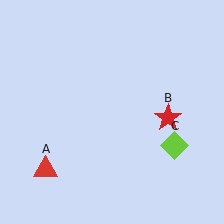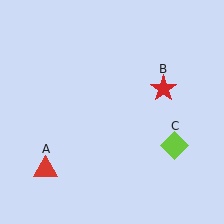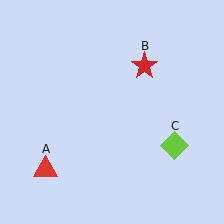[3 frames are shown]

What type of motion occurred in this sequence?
The red star (object B) rotated counterclockwise around the center of the scene.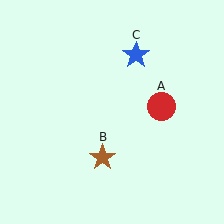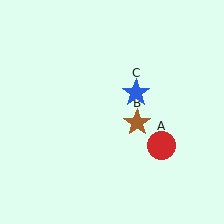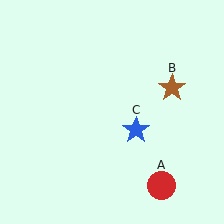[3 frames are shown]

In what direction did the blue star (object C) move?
The blue star (object C) moved down.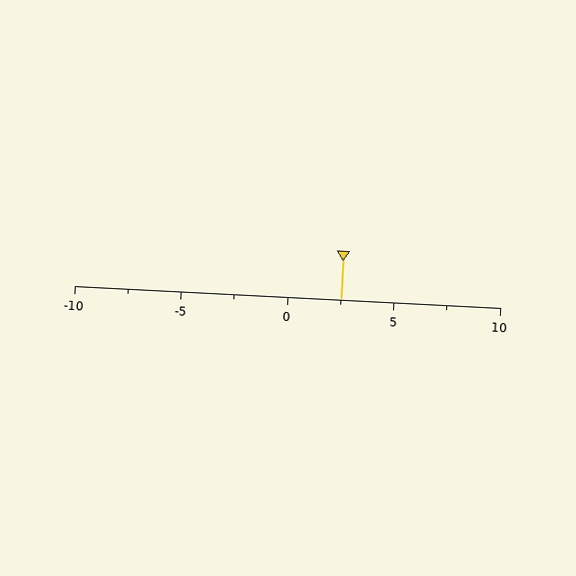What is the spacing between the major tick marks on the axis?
The major ticks are spaced 5 apart.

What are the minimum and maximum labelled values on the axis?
The axis runs from -10 to 10.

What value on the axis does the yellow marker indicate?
The marker indicates approximately 2.5.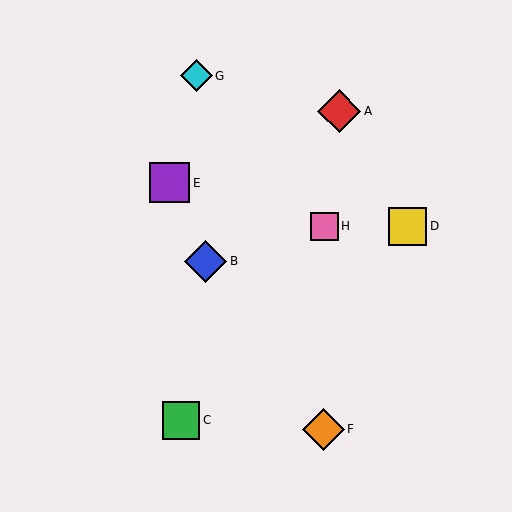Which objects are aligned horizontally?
Objects D, H are aligned horizontally.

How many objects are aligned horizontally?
2 objects (D, H) are aligned horizontally.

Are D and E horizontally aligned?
No, D is at y≈226 and E is at y≈183.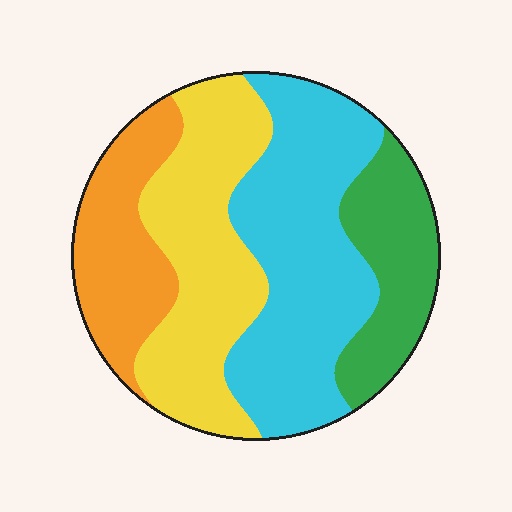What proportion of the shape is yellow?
Yellow takes up about one third (1/3) of the shape.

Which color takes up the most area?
Cyan, at roughly 35%.